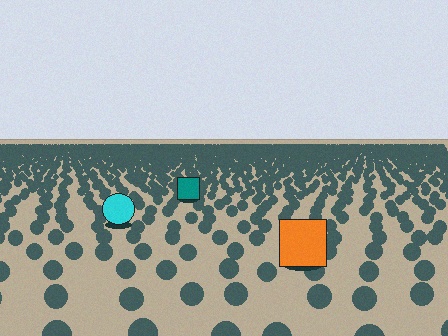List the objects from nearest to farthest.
From nearest to farthest: the orange square, the cyan circle, the teal square.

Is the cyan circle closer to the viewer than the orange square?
No. The orange square is closer — you can tell from the texture gradient: the ground texture is coarser near it.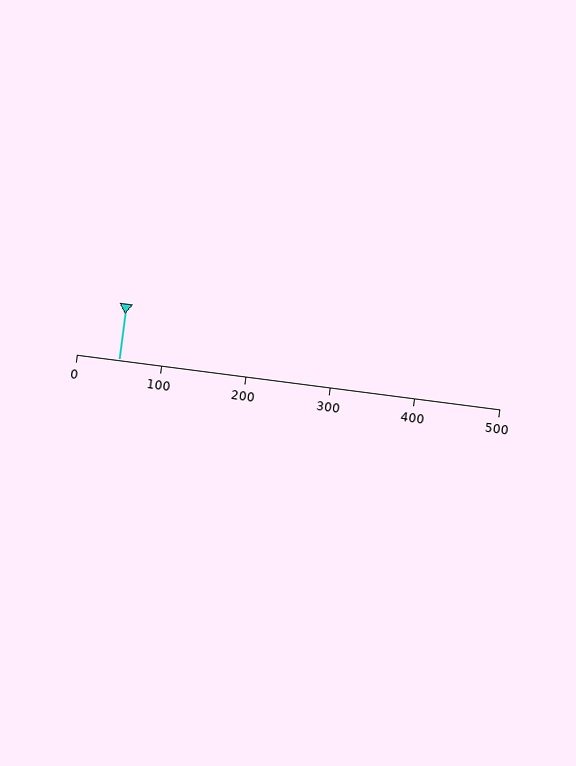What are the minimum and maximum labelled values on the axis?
The axis runs from 0 to 500.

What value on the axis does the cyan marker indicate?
The marker indicates approximately 50.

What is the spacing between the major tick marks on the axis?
The major ticks are spaced 100 apart.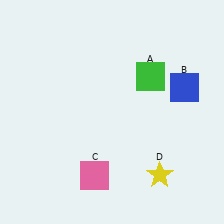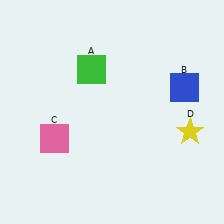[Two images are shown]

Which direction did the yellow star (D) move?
The yellow star (D) moved up.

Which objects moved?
The objects that moved are: the green square (A), the pink square (C), the yellow star (D).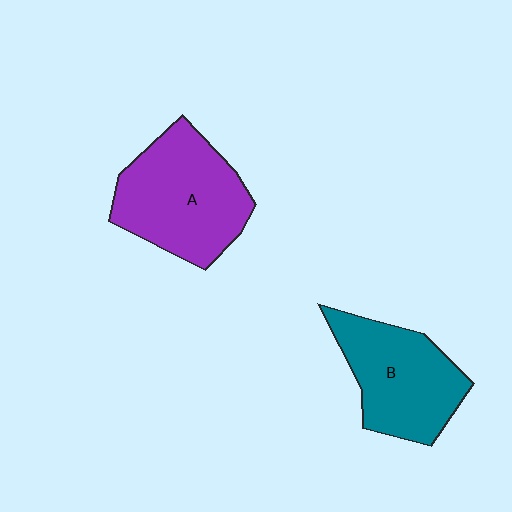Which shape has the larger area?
Shape A (purple).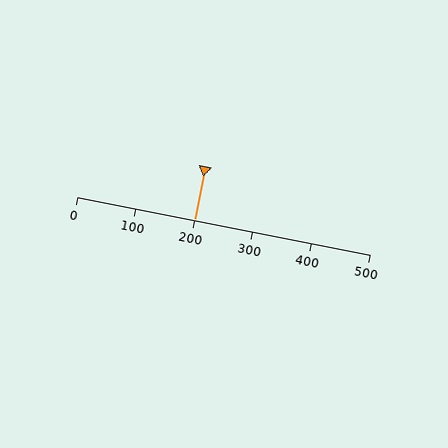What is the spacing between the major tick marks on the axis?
The major ticks are spaced 100 apart.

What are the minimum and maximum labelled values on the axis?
The axis runs from 0 to 500.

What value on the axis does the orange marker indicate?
The marker indicates approximately 200.